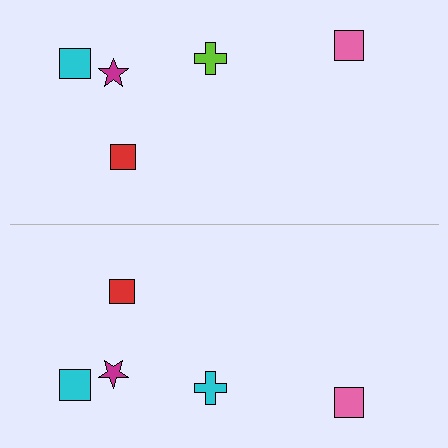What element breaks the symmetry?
The cyan cross on the bottom side breaks the symmetry — its mirror counterpart is lime.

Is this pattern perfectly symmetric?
No, the pattern is not perfectly symmetric. The cyan cross on the bottom side breaks the symmetry — its mirror counterpart is lime.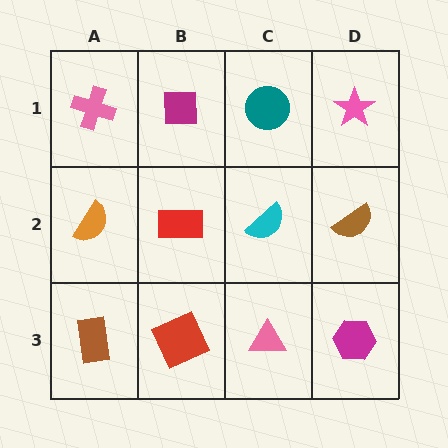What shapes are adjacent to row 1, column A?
An orange semicircle (row 2, column A), a magenta square (row 1, column B).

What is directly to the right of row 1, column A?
A magenta square.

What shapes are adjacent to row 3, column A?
An orange semicircle (row 2, column A), a red square (row 3, column B).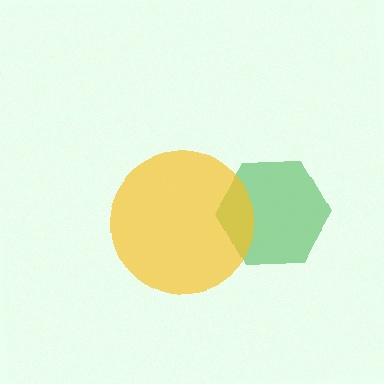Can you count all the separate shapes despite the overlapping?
Yes, there are 2 separate shapes.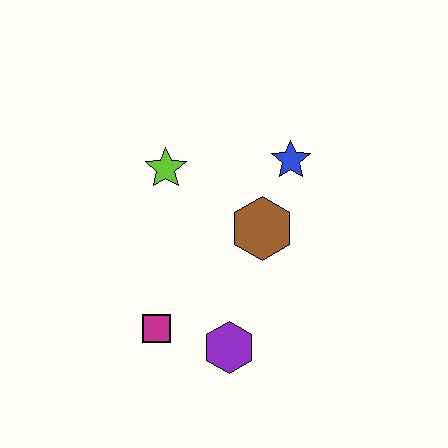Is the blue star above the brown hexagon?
Yes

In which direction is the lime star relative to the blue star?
The lime star is to the left of the blue star.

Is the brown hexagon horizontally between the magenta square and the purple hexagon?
No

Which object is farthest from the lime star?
The purple hexagon is farthest from the lime star.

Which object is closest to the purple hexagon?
The magenta square is closest to the purple hexagon.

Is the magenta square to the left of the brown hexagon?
Yes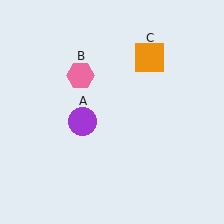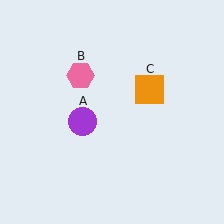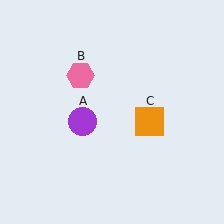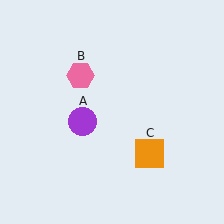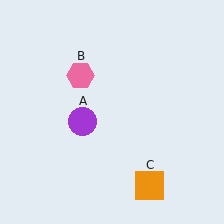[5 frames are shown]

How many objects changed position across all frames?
1 object changed position: orange square (object C).